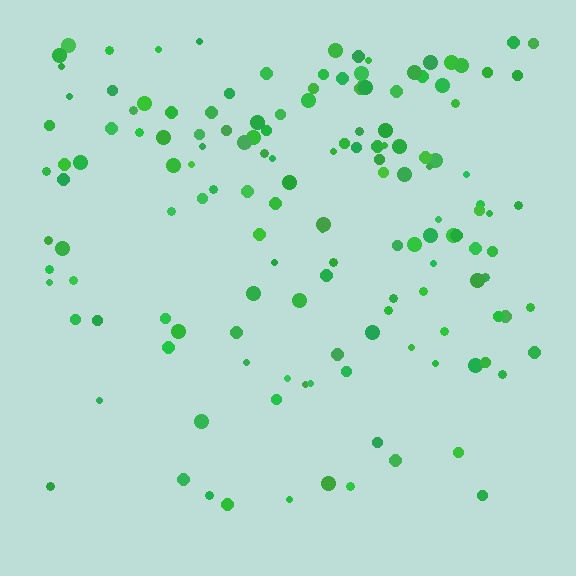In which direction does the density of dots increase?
From bottom to top, with the top side densest.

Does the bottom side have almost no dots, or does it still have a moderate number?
Still a moderate number, just noticeably fewer than the top.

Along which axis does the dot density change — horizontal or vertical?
Vertical.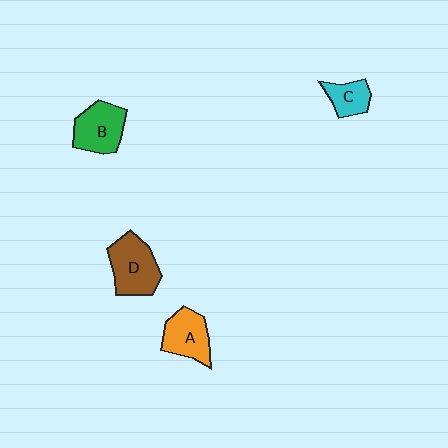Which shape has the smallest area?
Shape C (cyan).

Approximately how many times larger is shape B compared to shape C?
Approximately 1.6 times.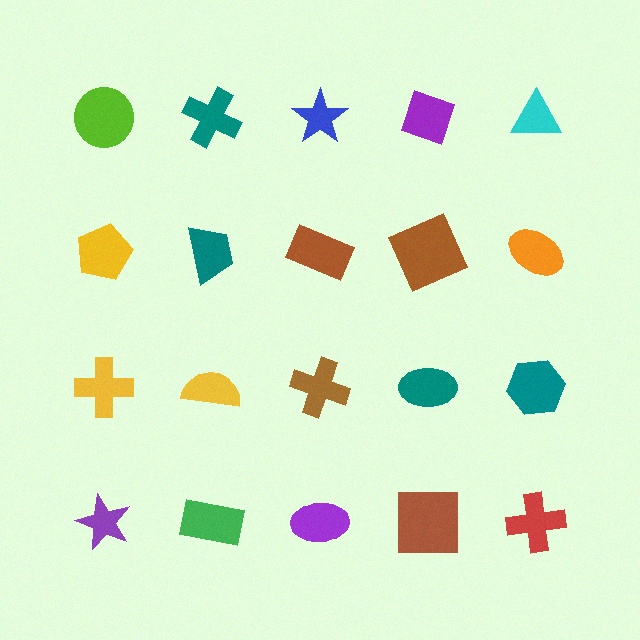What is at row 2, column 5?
An orange ellipse.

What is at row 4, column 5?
A red cross.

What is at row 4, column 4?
A brown square.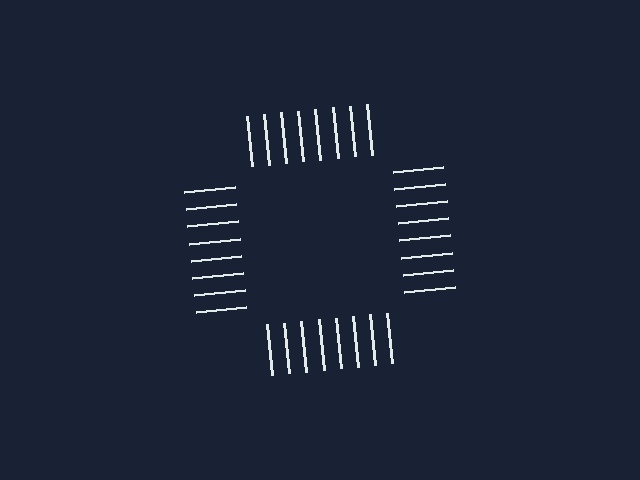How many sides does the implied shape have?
4 sides — the line-ends trace a square.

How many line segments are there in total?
32 — 8 along each of the 4 edges.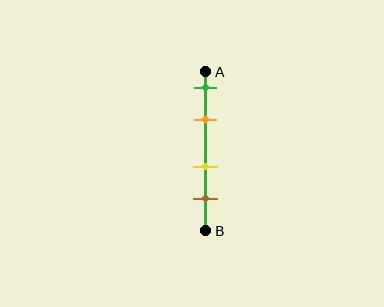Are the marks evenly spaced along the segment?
No, the marks are not evenly spaced.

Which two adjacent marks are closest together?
The green and orange marks are the closest adjacent pair.